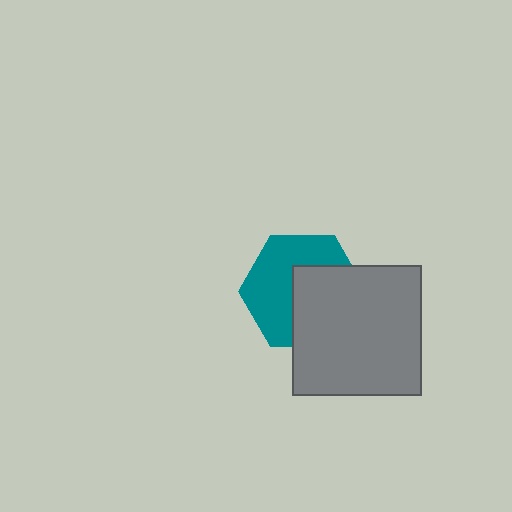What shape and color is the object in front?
The object in front is a gray square.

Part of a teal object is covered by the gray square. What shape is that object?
It is a hexagon.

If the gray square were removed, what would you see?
You would see the complete teal hexagon.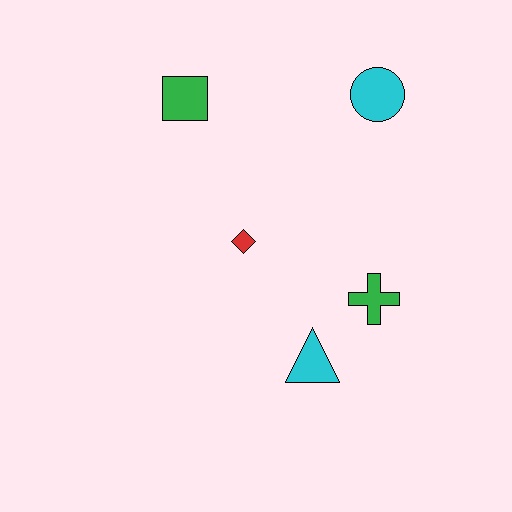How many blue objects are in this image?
There are no blue objects.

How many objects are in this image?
There are 5 objects.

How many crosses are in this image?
There is 1 cross.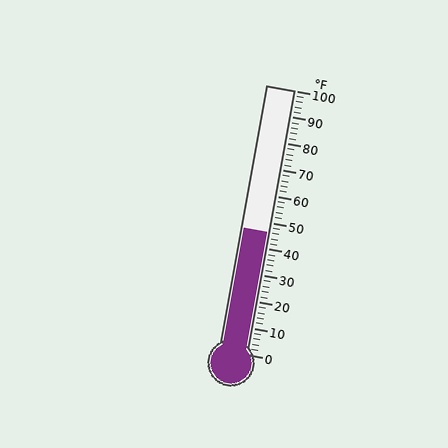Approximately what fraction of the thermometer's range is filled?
The thermometer is filled to approximately 45% of its range.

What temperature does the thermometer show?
The thermometer shows approximately 46°F.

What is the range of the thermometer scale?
The thermometer scale ranges from 0°F to 100°F.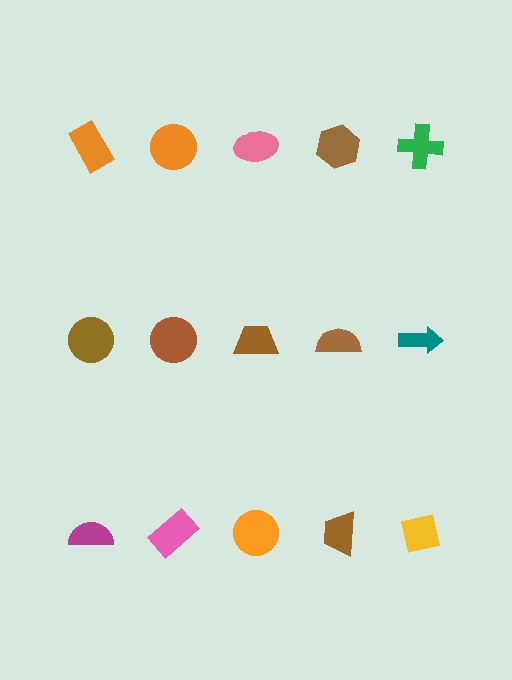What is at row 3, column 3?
An orange circle.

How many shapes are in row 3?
5 shapes.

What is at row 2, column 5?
A teal arrow.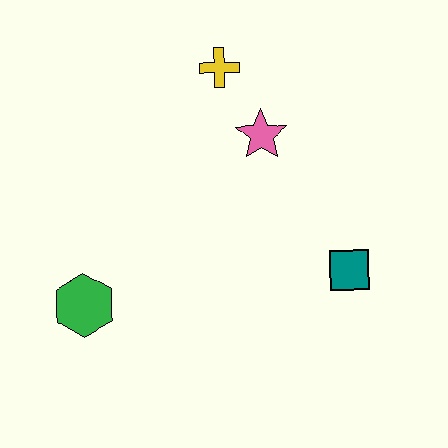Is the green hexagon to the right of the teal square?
No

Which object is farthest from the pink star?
The green hexagon is farthest from the pink star.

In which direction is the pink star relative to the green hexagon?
The pink star is to the right of the green hexagon.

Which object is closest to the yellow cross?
The pink star is closest to the yellow cross.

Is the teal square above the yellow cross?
No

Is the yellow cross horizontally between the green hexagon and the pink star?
Yes